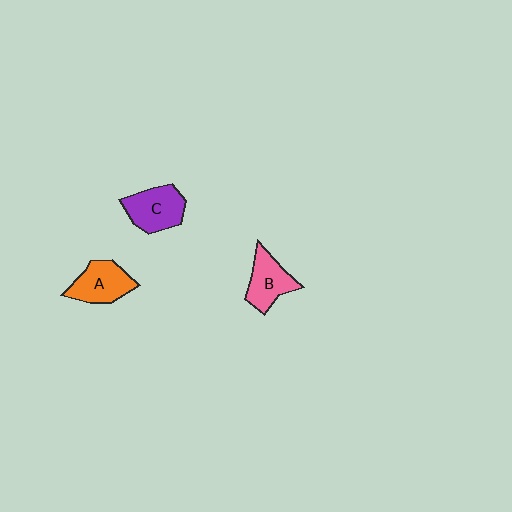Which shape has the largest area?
Shape C (purple).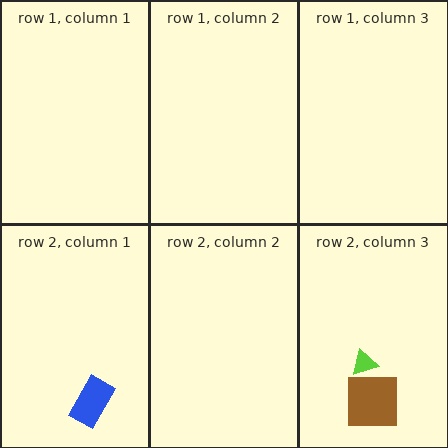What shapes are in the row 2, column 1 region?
The blue rectangle.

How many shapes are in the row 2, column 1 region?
1.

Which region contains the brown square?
The row 2, column 3 region.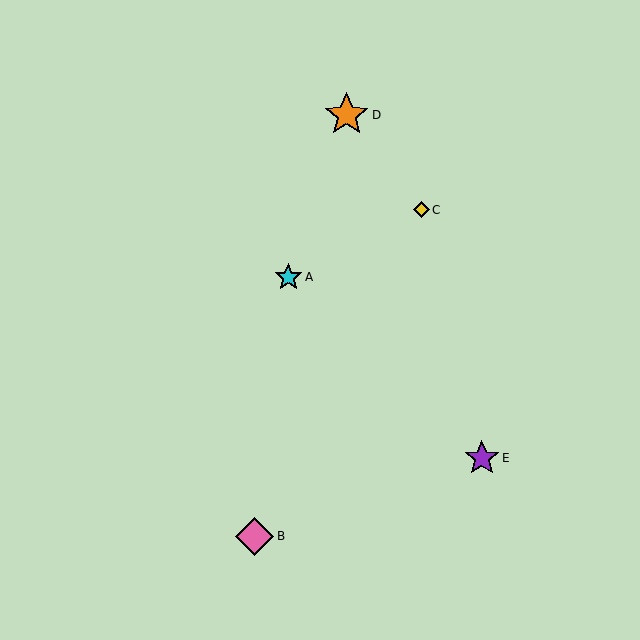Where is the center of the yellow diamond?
The center of the yellow diamond is at (421, 210).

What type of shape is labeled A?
Shape A is a cyan star.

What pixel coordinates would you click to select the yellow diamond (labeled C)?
Click at (421, 210) to select the yellow diamond C.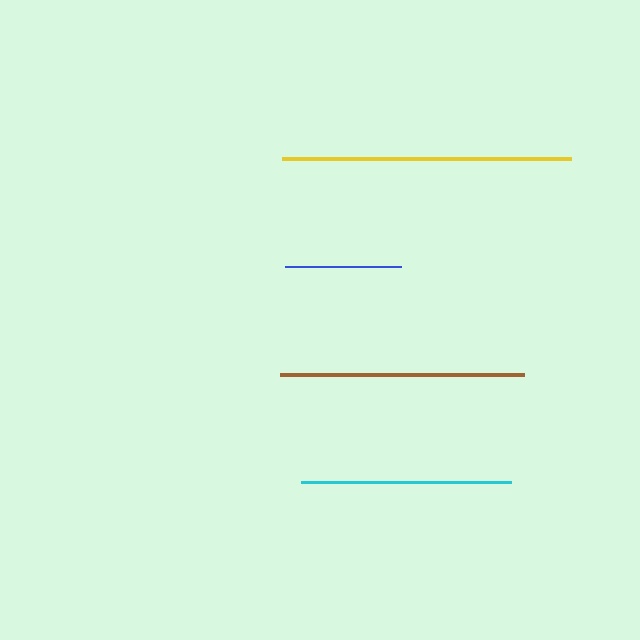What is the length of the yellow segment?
The yellow segment is approximately 289 pixels long.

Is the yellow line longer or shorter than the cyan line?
The yellow line is longer than the cyan line.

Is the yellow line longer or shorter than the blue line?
The yellow line is longer than the blue line.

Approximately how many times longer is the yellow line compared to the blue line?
The yellow line is approximately 2.5 times the length of the blue line.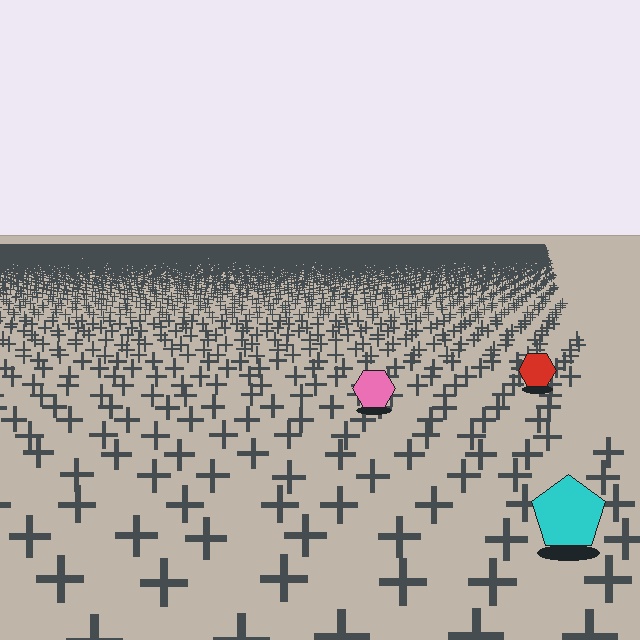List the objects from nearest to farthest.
From nearest to farthest: the cyan pentagon, the pink hexagon, the red hexagon.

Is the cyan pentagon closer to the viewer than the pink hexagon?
Yes. The cyan pentagon is closer — you can tell from the texture gradient: the ground texture is coarser near it.